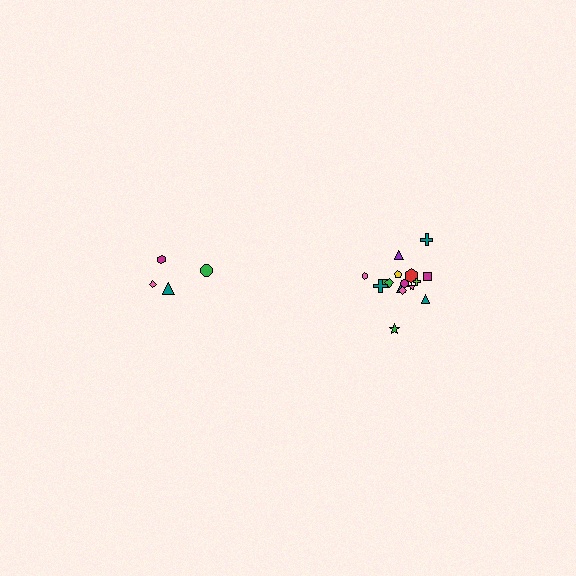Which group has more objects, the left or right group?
The right group.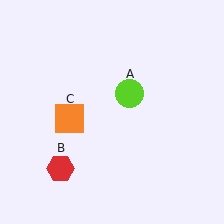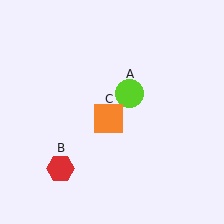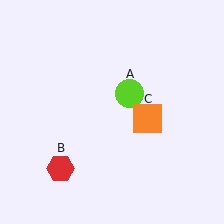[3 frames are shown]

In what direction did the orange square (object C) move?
The orange square (object C) moved right.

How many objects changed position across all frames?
1 object changed position: orange square (object C).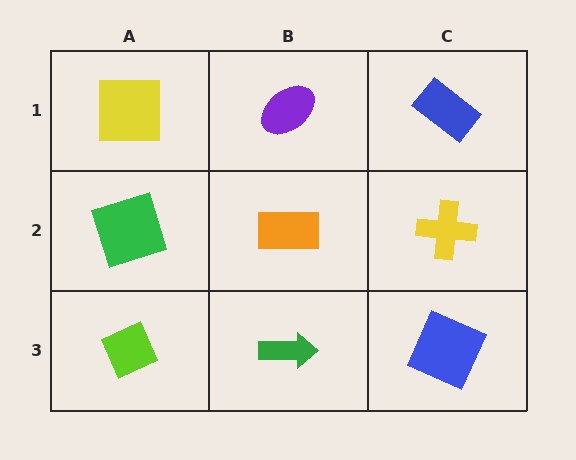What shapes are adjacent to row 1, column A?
A green square (row 2, column A), a purple ellipse (row 1, column B).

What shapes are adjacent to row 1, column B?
An orange rectangle (row 2, column B), a yellow square (row 1, column A), a blue rectangle (row 1, column C).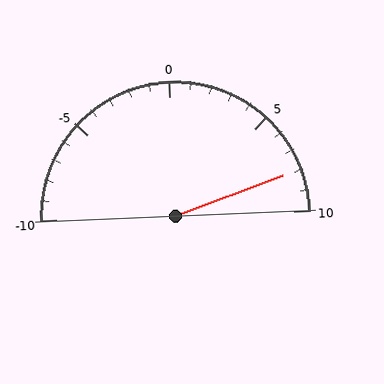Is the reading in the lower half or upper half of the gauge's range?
The reading is in the upper half of the range (-10 to 10).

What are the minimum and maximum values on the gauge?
The gauge ranges from -10 to 10.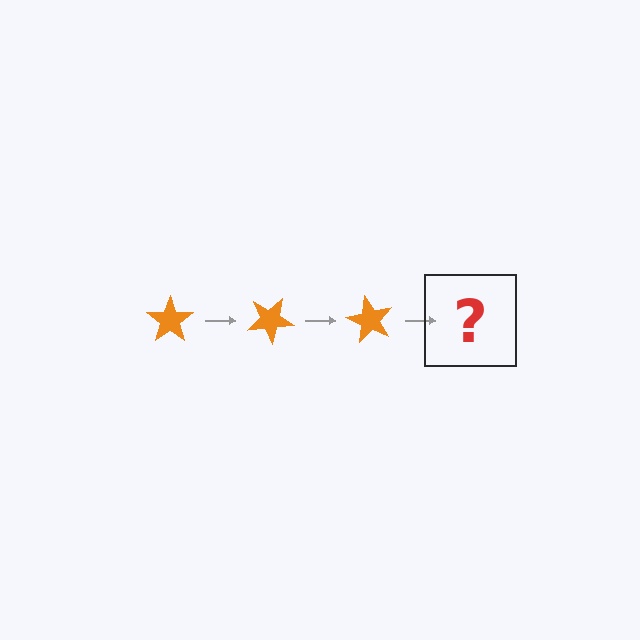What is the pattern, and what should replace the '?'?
The pattern is that the star rotates 30 degrees each step. The '?' should be an orange star rotated 90 degrees.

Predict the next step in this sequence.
The next step is an orange star rotated 90 degrees.